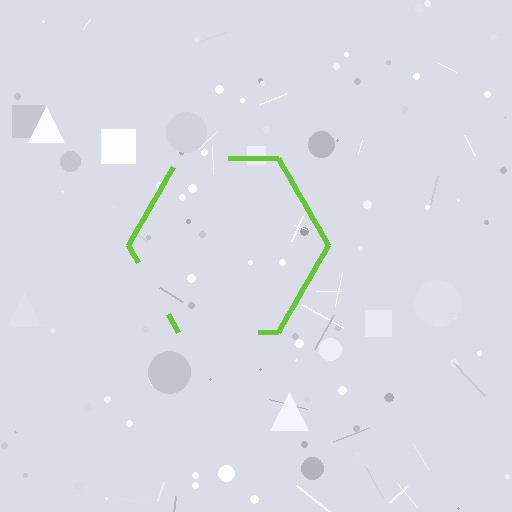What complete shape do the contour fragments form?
The contour fragments form a hexagon.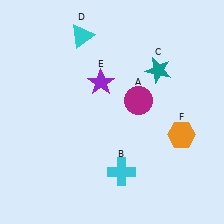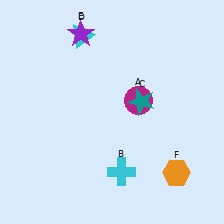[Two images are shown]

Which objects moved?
The objects that moved are: the teal star (C), the purple star (E), the orange hexagon (F).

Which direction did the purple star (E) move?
The purple star (E) moved up.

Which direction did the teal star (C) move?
The teal star (C) moved down.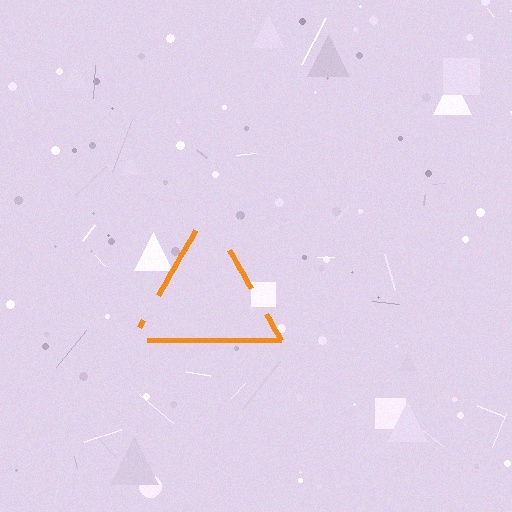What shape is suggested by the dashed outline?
The dashed outline suggests a triangle.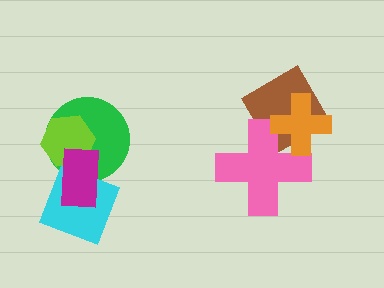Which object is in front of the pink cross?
The orange cross is in front of the pink cross.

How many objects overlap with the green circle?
2 objects overlap with the green circle.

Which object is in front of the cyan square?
The magenta rectangle is in front of the cyan square.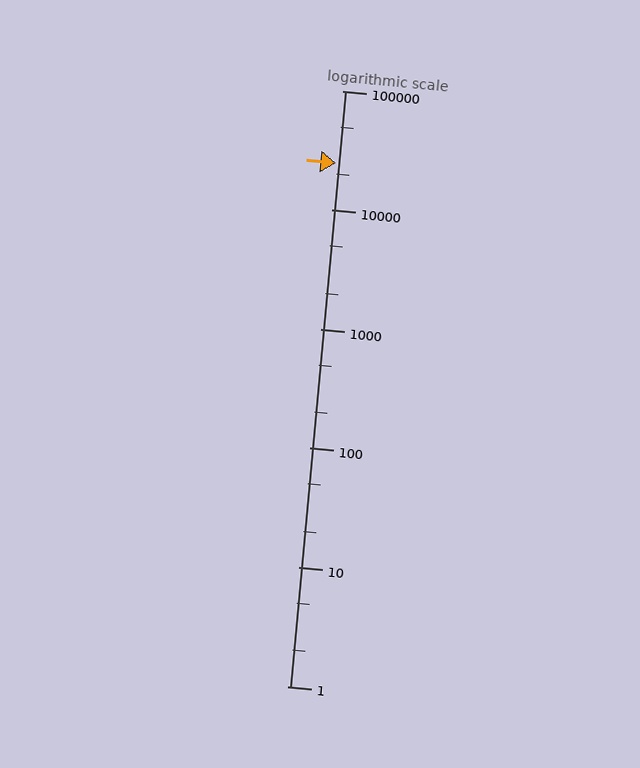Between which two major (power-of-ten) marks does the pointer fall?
The pointer is between 10000 and 100000.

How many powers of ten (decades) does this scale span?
The scale spans 5 decades, from 1 to 100000.